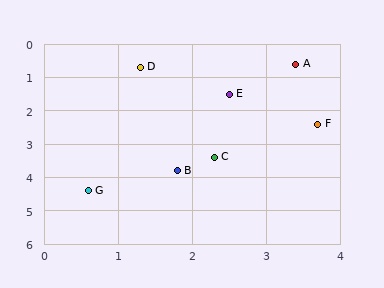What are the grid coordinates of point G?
Point G is at approximately (0.6, 4.4).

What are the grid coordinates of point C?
Point C is at approximately (2.3, 3.4).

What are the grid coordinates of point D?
Point D is at approximately (1.3, 0.7).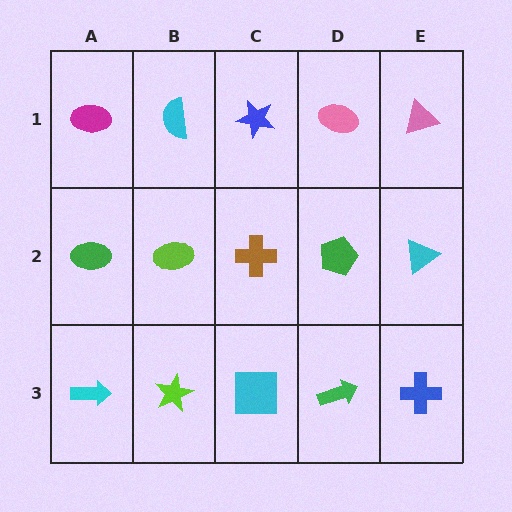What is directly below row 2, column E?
A blue cross.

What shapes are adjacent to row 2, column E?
A pink triangle (row 1, column E), a blue cross (row 3, column E), a green pentagon (row 2, column D).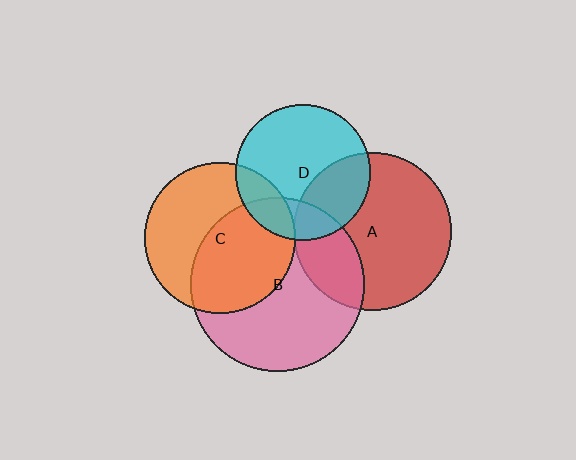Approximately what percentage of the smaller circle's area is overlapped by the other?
Approximately 20%.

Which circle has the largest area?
Circle B (pink).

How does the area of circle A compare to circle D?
Approximately 1.4 times.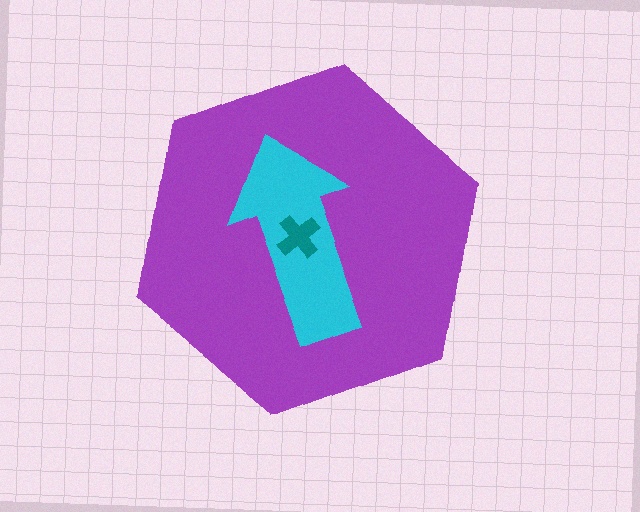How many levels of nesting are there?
3.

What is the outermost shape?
The purple hexagon.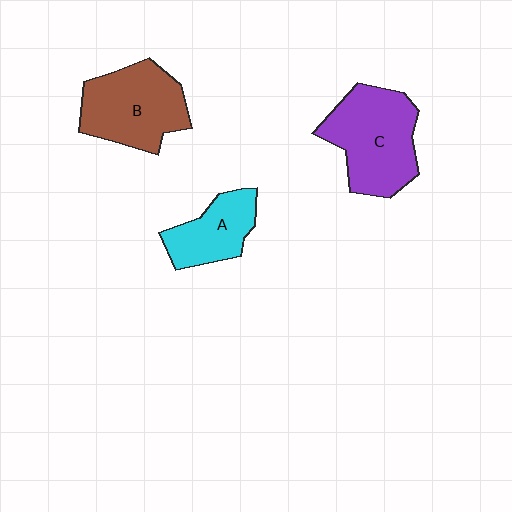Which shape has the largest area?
Shape C (purple).